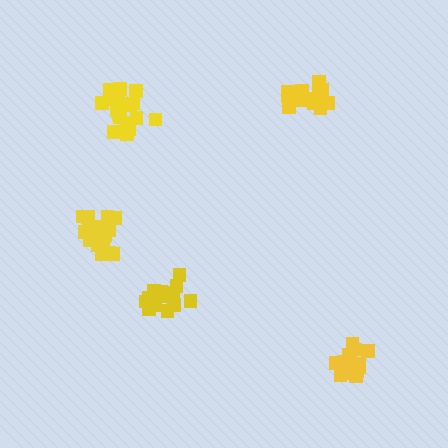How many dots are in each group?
Group 1: 21 dots, Group 2: 21 dots, Group 3: 15 dots, Group 4: 15 dots, Group 5: 16 dots (88 total).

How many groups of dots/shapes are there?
There are 5 groups.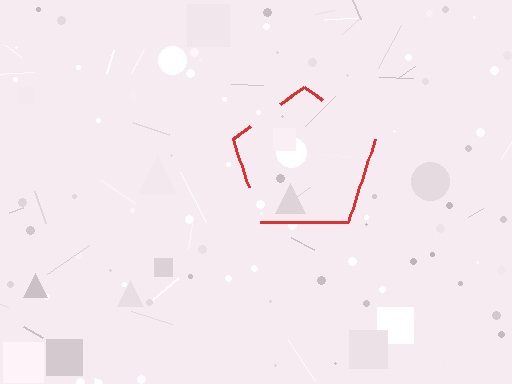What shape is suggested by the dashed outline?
The dashed outline suggests a pentagon.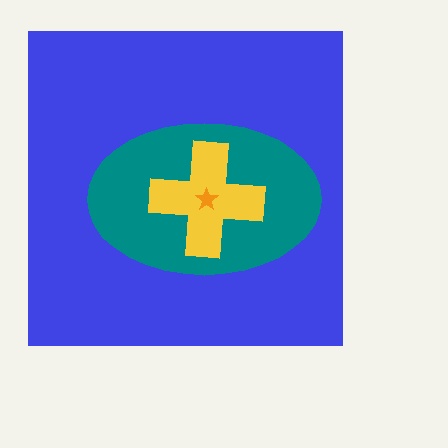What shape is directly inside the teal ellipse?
The yellow cross.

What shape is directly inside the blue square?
The teal ellipse.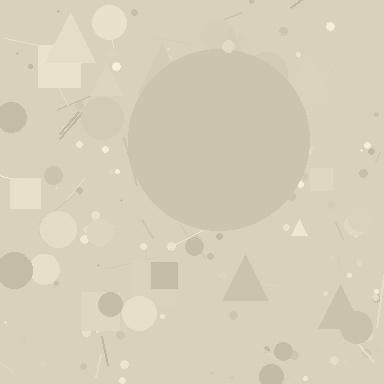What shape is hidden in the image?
A circle is hidden in the image.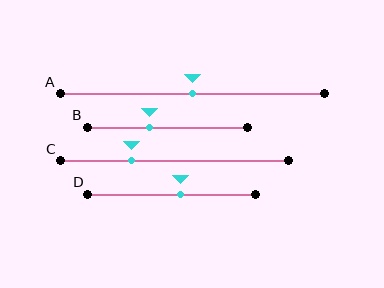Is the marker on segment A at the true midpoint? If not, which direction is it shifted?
Yes, the marker on segment A is at the true midpoint.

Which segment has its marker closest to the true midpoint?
Segment A has its marker closest to the true midpoint.